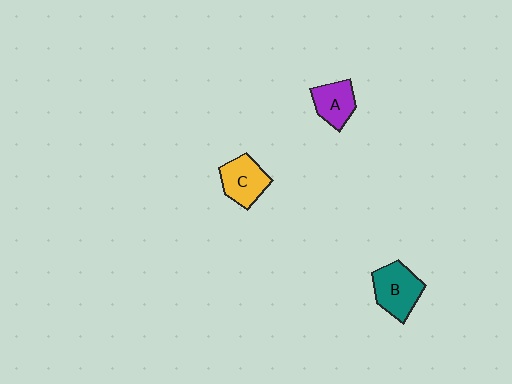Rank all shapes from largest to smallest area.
From largest to smallest: B (teal), C (yellow), A (purple).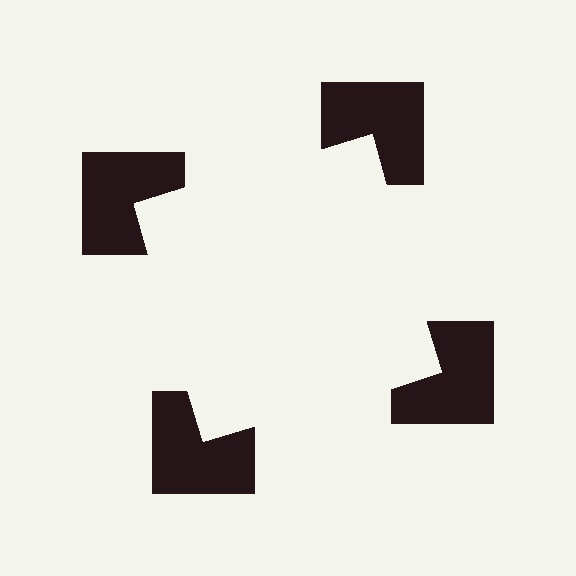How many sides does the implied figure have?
4 sides.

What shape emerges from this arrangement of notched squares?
An illusory square — its edges are inferred from the aligned wedge cuts in the notched squares, not physically drawn.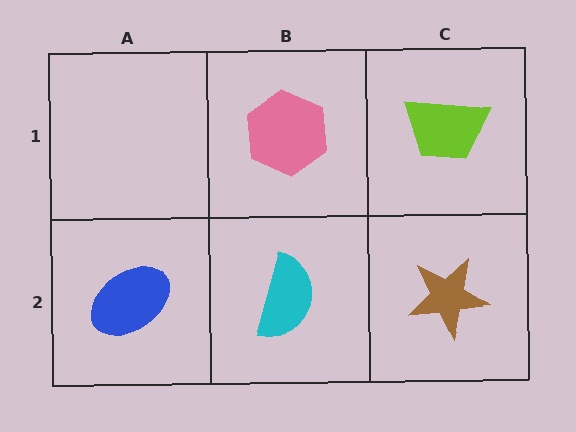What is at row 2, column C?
A brown star.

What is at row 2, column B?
A cyan semicircle.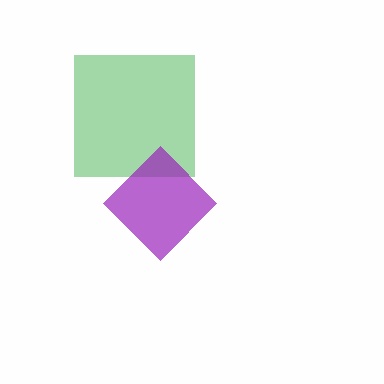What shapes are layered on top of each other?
The layered shapes are: a green square, a purple diamond.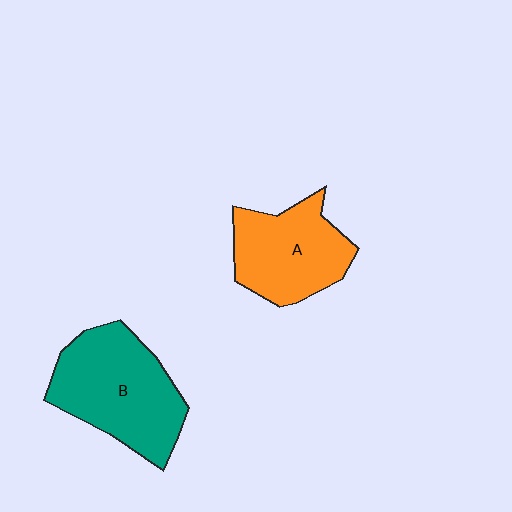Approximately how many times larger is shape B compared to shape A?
Approximately 1.3 times.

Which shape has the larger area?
Shape B (teal).